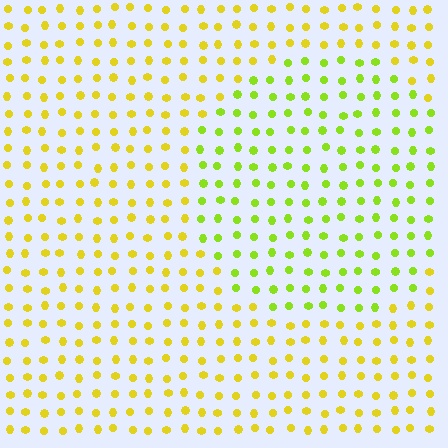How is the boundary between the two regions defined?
The boundary is defined purely by a slight shift in hue (about 31 degrees). Spacing, size, and orientation are identical on both sides.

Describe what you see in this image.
The image is filled with small yellow elements in a uniform arrangement. A circle-shaped region is visible where the elements are tinted to a slightly different hue, forming a subtle color boundary.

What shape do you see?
I see a circle.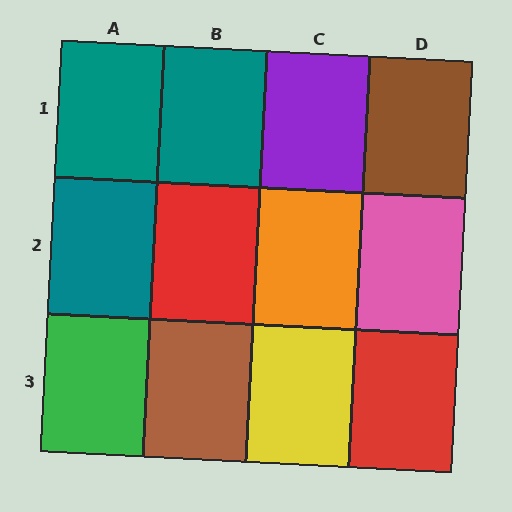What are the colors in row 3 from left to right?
Green, brown, yellow, red.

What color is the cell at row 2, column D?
Pink.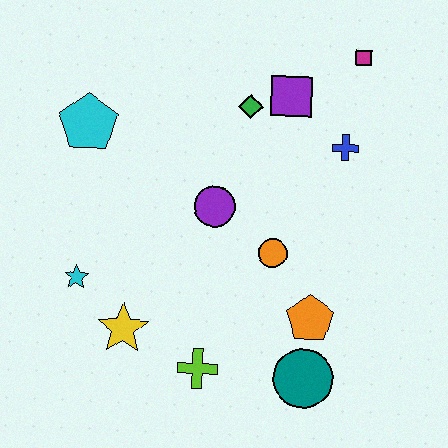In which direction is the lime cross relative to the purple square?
The lime cross is below the purple square.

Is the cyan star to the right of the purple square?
No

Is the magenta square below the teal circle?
No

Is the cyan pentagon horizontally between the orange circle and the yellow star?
No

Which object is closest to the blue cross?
The purple square is closest to the blue cross.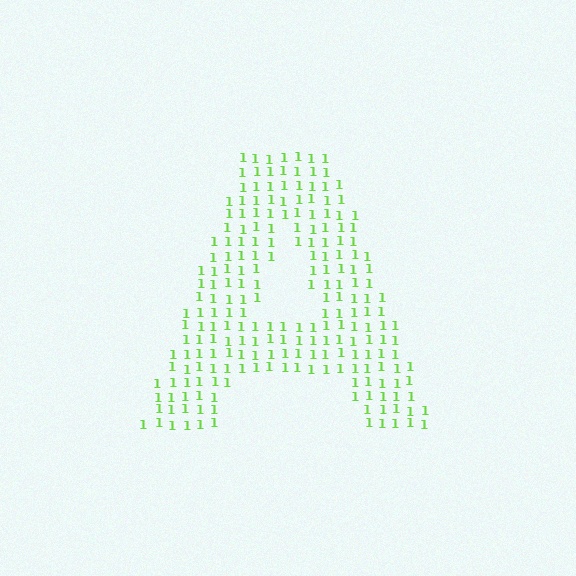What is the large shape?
The large shape is the letter A.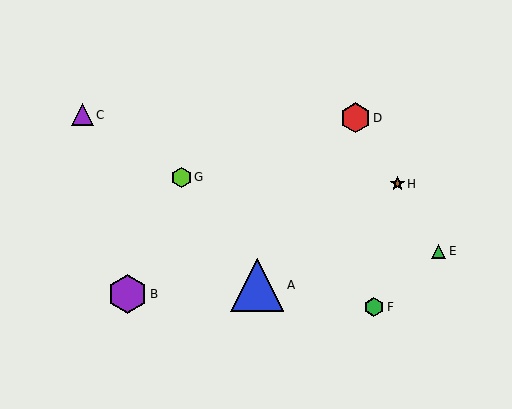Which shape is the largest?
The blue triangle (labeled A) is the largest.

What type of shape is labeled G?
Shape G is a lime hexagon.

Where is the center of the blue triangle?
The center of the blue triangle is at (257, 285).